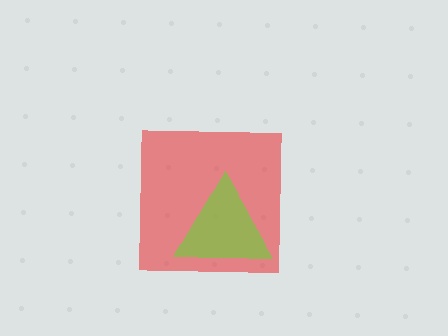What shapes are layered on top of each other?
The layered shapes are: a red square, a lime triangle.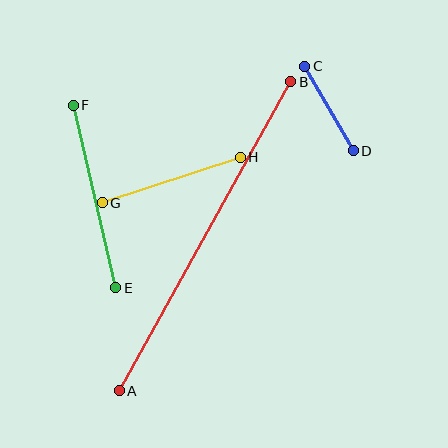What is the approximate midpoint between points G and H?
The midpoint is at approximately (171, 180) pixels.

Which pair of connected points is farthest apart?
Points A and B are farthest apart.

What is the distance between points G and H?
The distance is approximately 145 pixels.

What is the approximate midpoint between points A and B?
The midpoint is at approximately (205, 236) pixels.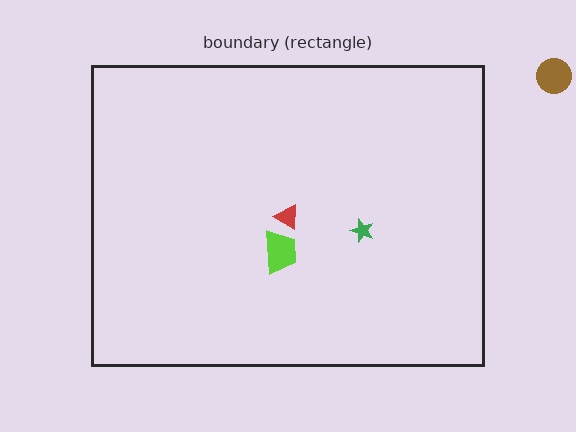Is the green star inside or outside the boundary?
Inside.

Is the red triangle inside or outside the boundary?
Inside.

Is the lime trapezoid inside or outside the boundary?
Inside.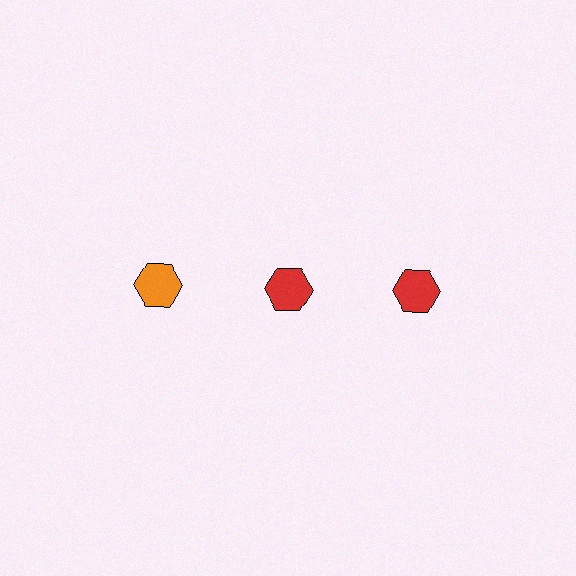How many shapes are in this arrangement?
There are 3 shapes arranged in a grid pattern.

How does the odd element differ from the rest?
It has a different color: orange instead of red.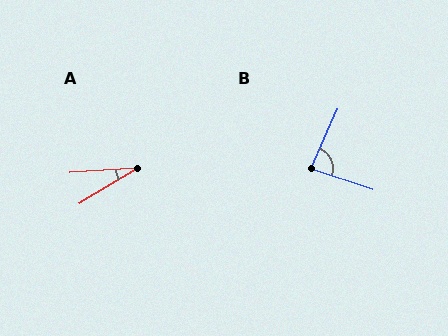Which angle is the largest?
B, at approximately 84 degrees.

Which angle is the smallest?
A, at approximately 27 degrees.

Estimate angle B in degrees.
Approximately 84 degrees.